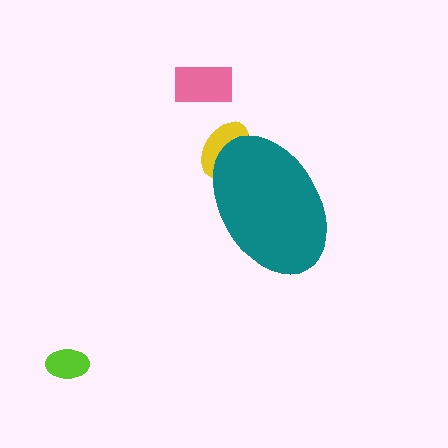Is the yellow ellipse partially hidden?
Yes, the yellow ellipse is partially hidden behind the teal ellipse.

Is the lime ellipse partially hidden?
No, the lime ellipse is fully visible.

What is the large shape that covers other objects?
A teal ellipse.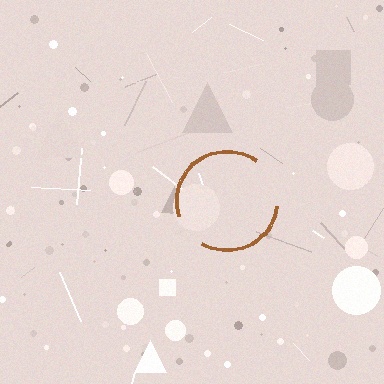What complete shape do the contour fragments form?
The contour fragments form a circle.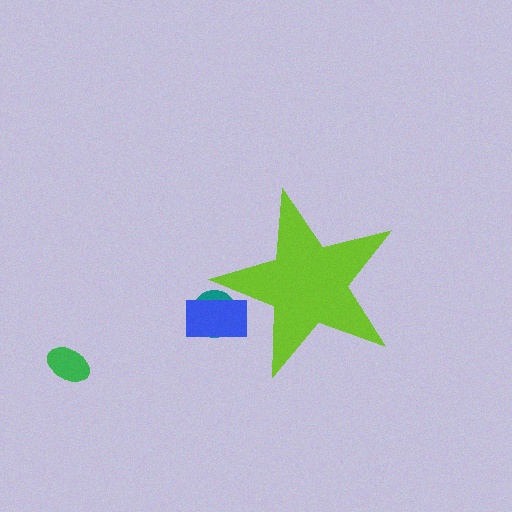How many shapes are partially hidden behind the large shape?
2 shapes are partially hidden.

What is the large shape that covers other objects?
A lime star.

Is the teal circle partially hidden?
Yes, the teal circle is partially hidden behind the lime star.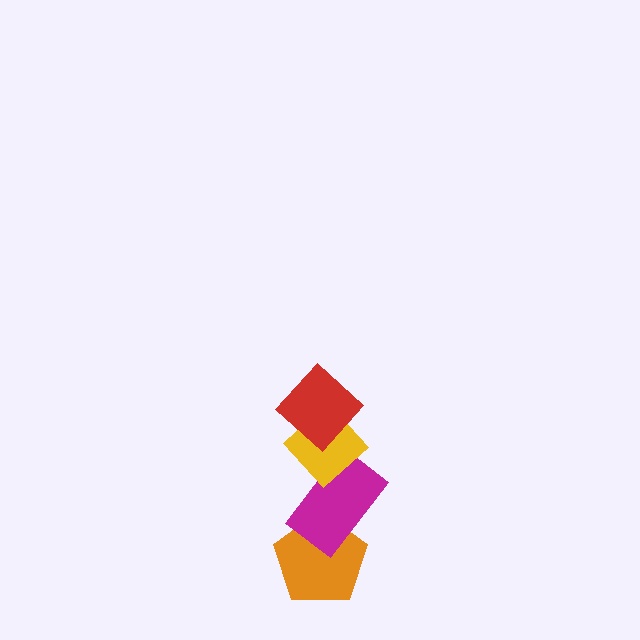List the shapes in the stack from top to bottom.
From top to bottom: the red diamond, the yellow diamond, the magenta rectangle, the orange pentagon.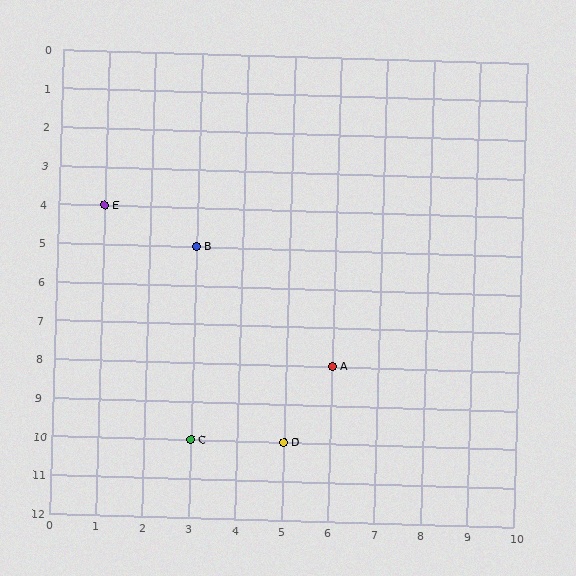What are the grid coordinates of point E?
Point E is at grid coordinates (1, 4).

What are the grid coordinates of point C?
Point C is at grid coordinates (3, 10).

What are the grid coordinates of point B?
Point B is at grid coordinates (3, 5).